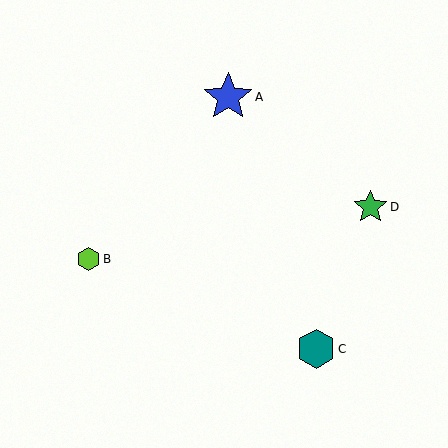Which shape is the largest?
The blue star (labeled A) is the largest.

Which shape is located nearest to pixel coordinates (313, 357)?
The teal hexagon (labeled C) at (316, 349) is nearest to that location.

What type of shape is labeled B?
Shape B is a lime hexagon.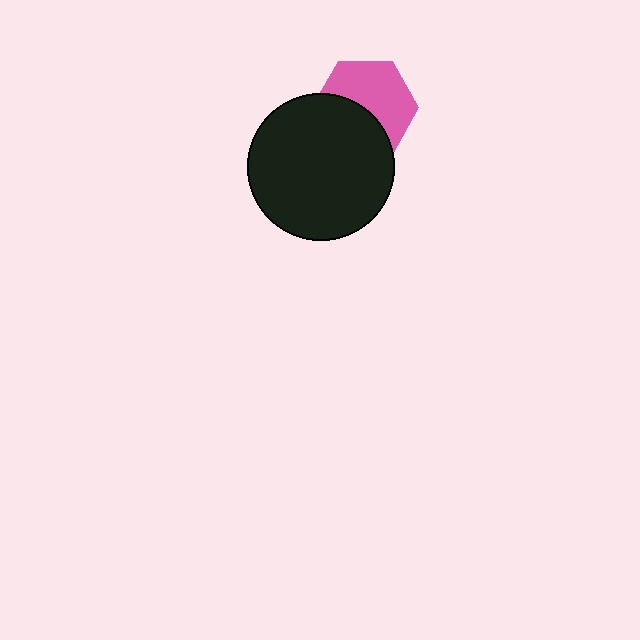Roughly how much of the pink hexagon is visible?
About half of it is visible (roughly 56%).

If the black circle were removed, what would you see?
You would see the complete pink hexagon.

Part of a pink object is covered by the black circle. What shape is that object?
It is a hexagon.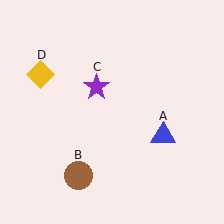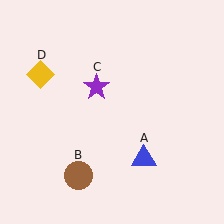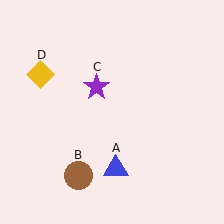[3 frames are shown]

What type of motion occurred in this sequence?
The blue triangle (object A) rotated clockwise around the center of the scene.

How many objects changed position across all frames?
1 object changed position: blue triangle (object A).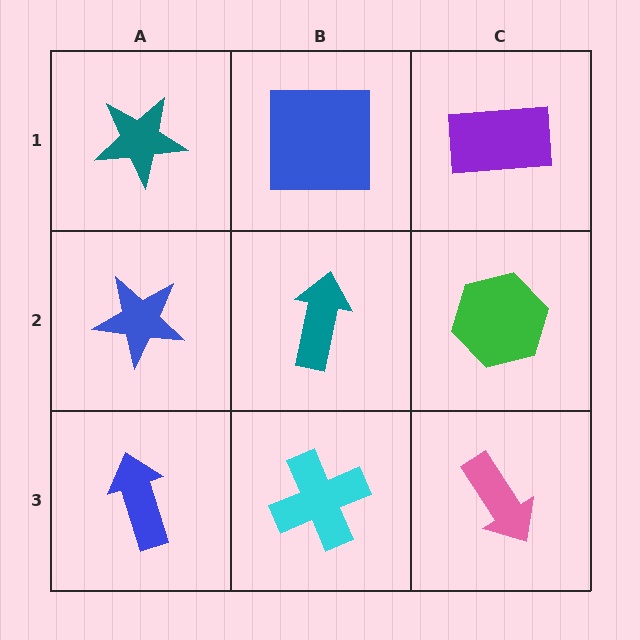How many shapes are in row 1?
3 shapes.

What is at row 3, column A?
A blue arrow.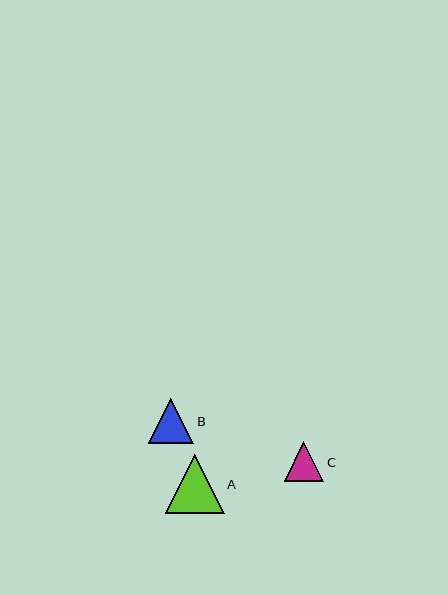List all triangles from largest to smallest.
From largest to smallest: A, B, C.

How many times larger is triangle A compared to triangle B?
Triangle A is approximately 1.3 times the size of triangle B.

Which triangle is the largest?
Triangle A is the largest with a size of approximately 59 pixels.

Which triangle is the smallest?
Triangle C is the smallest with a size of approximately 39 pixels.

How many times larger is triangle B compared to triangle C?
Triangle B is approximately 1.2 times the size of triangle C.